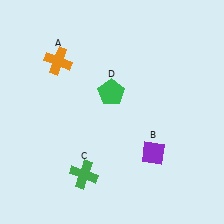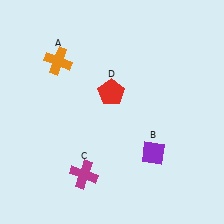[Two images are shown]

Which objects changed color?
C changed from green to magenta. D changed from green to red.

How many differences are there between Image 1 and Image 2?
There are 2 differences between the two images.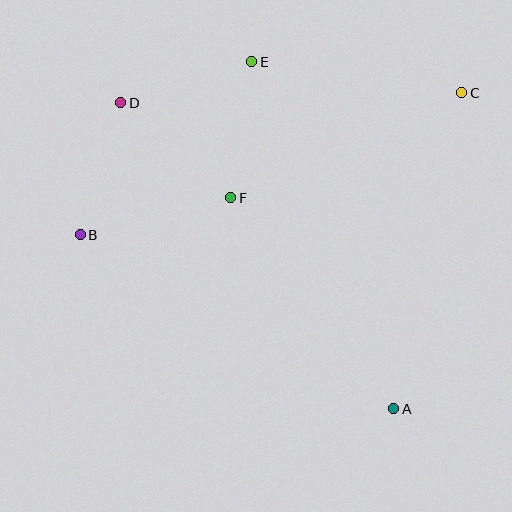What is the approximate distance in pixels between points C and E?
The distance between C and E is approximately 212 pixels.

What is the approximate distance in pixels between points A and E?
The distance between A and E is approximately 375 pixels.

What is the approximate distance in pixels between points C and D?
The distance between C and D is approximately 341 pixels.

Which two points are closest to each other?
Points D and E are closest to each other.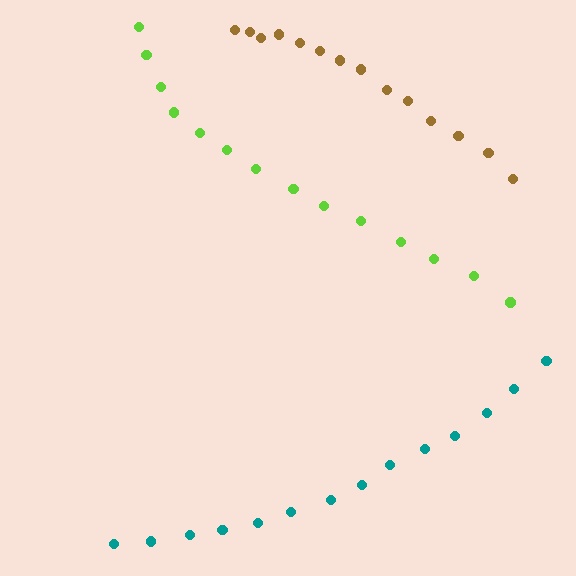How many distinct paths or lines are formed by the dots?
There are 3 distinct paths.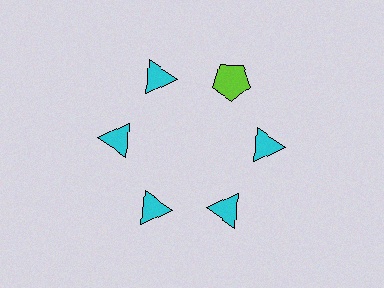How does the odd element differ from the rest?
It differs in both color (lime instead of cyan) and shape (pentagon instead of triangle).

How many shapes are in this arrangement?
There are 6 shapes arranged in a ring pattern.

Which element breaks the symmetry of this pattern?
The lime pentagon at roughly the 1 o'clock position breaks the symmetry. All other shapes are cyan triangles.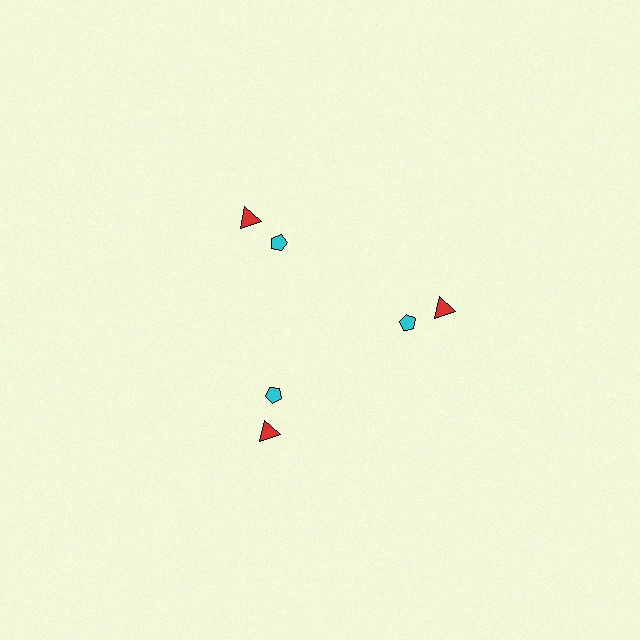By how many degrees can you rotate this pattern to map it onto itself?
The pattern maps onto itself every 120 degrees of rotation.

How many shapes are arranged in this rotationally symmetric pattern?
There are 6 shapes, arranged in 3 groups of 2.